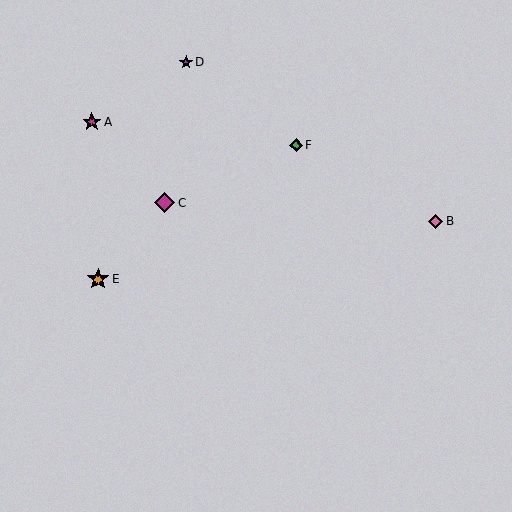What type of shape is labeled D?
Shape D is a purple star.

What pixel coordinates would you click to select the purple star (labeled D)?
Click at (186, 62) to select the purple star D.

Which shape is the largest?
The orange star (labeled E) is the largest.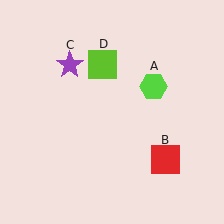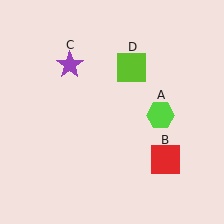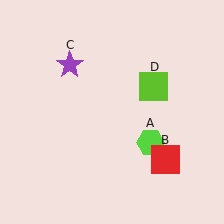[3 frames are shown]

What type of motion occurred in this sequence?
The lime hexagon (object A), lime square (object D) rotated clockwise around the center of the scene.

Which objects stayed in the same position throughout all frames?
Red square (object B) and purple star (object C) remained stationary.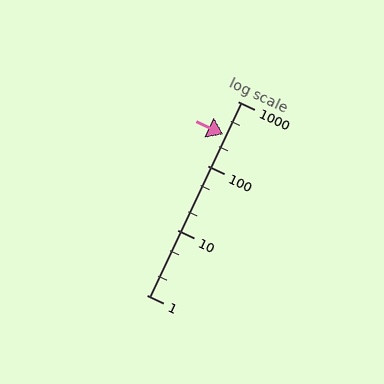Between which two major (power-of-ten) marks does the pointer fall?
The pointer is between 100 and 1000.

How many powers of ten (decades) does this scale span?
The scale spans 3 decades, from 1 to 1000.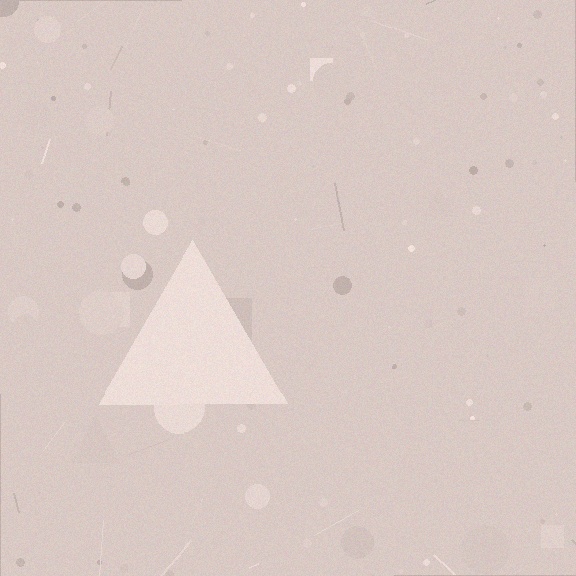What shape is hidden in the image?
A triangle is hidden in the image.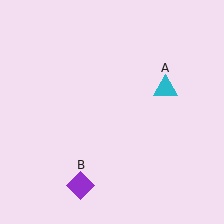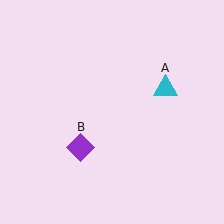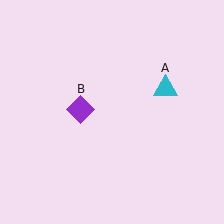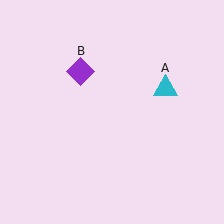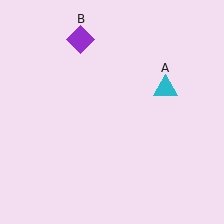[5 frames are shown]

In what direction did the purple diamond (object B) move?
The purple diamond (object B) moved up.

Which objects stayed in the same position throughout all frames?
Cyan triangle (object A) remained stationary.